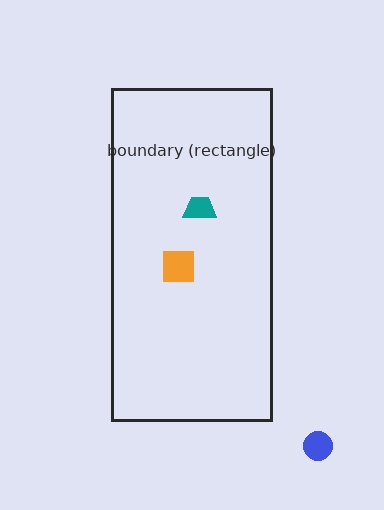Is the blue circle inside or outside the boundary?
Outside.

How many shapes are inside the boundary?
2 inside, 1 outside.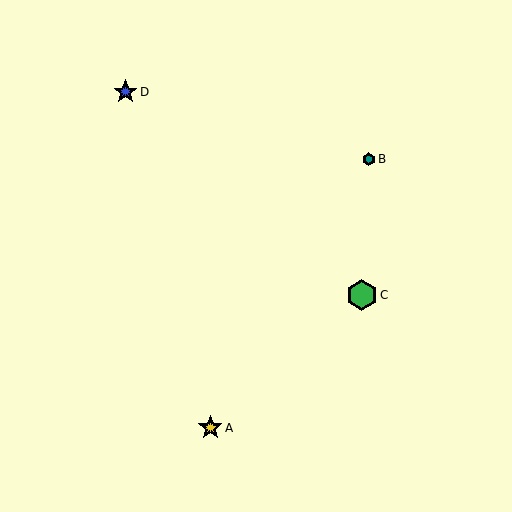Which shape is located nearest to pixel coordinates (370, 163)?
The teal hexagon (labeled B) at (369, 159) is nearest to that location.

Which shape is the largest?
The green hexagon (labeled C) is the largest.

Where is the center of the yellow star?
The center of the yellow star is at (210, 428).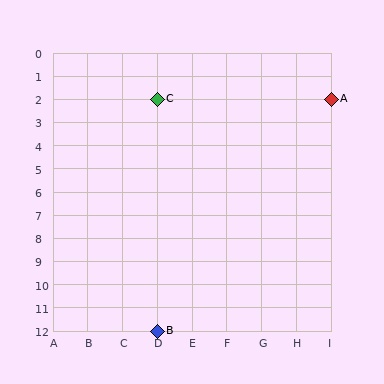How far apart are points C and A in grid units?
Points C and A are 5 columns apart.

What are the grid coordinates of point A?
Point A is at grid coordinates (I, 2).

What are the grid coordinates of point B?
Point B is at grid coordinates (D, 12).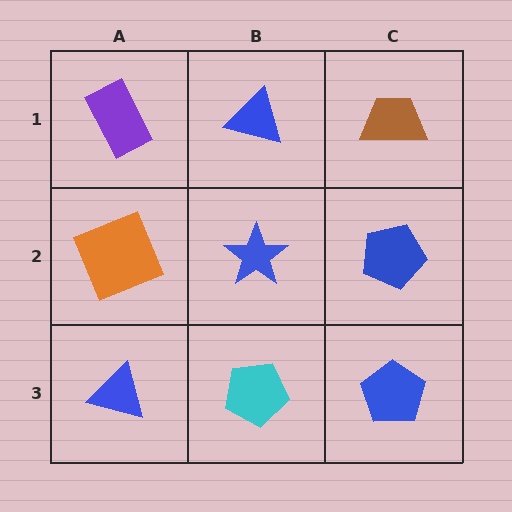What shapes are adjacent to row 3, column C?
A blue pentagon (row 2, column C), a cyan pentagon (row 3, column B).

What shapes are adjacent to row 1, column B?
A blue star (row 2, column B), a purple rectangle (row 1, column A), a brown trapezoid (row 1, column C).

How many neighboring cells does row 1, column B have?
3.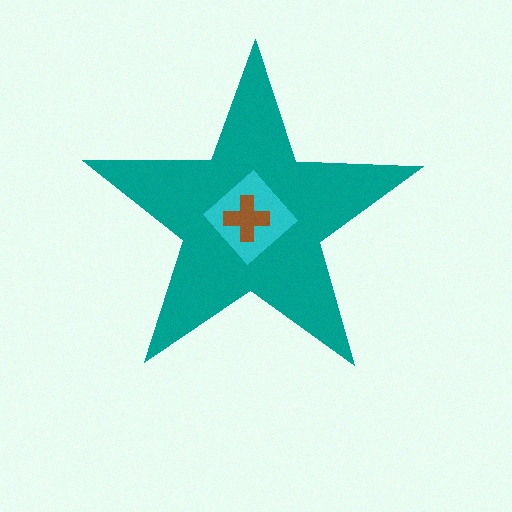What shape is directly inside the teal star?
The cyan diamond.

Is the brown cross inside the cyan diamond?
Yes.